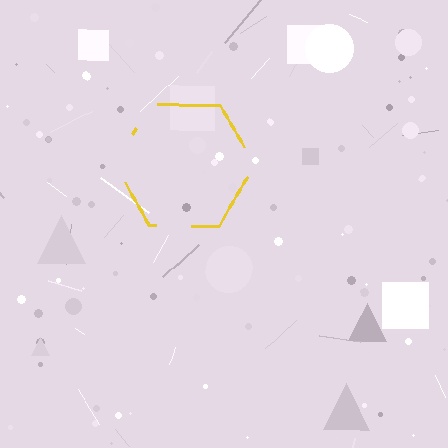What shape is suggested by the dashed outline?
The dashed outline suggests a hexagon.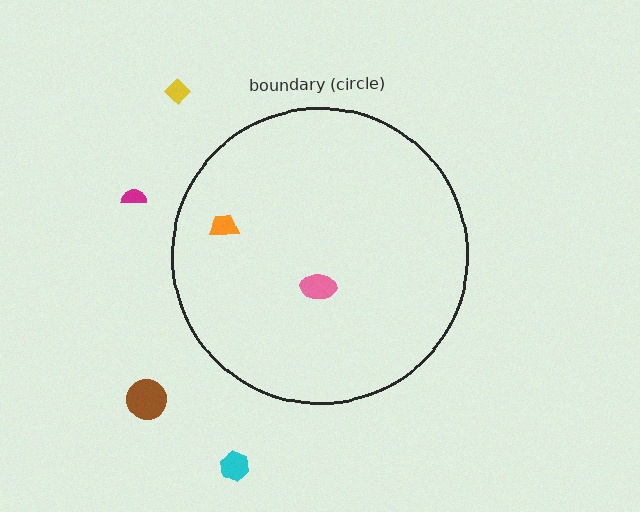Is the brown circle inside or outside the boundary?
Outside.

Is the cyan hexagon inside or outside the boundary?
Outside.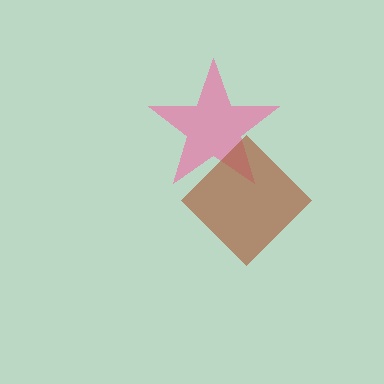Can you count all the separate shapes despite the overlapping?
Yes, there are 2 separate shapes.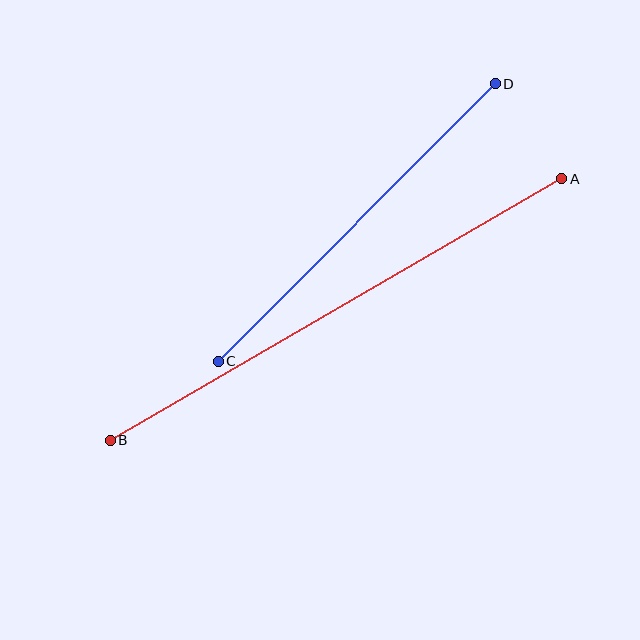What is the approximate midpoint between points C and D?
The midpoint is at approximately (357, 222) pixels.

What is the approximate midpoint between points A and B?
The midpoint is at approximately (336, 309) pixels.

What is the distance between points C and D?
The distance is approximately 392 pixels.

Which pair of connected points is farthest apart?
Points A and B are farthest apart.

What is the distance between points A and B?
The distance is approximately 521 pixels.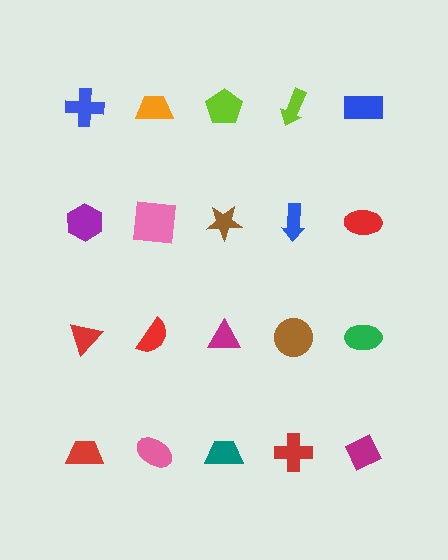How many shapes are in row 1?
5 shapes.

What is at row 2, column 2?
A pink square.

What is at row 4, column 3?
A teal trapezoid.